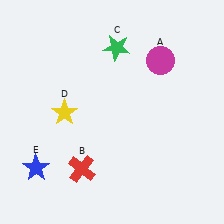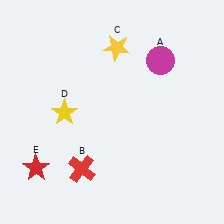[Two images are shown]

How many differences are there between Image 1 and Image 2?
There are 2 differences between the two images.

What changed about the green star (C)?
In Image 1, C is green. In Image 2, it changed to yellow.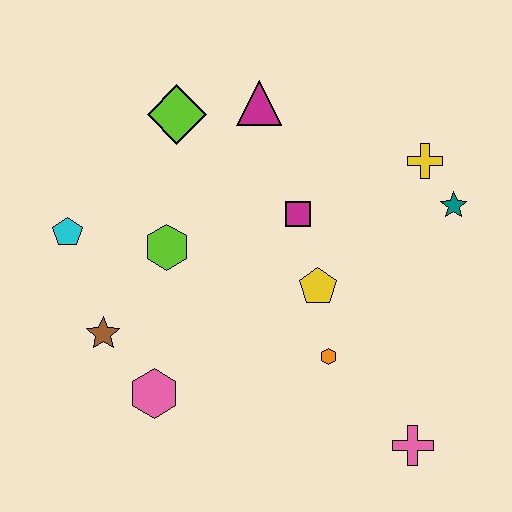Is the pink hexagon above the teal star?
No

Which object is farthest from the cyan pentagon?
The pink cross is farthest from the cyan pentagon.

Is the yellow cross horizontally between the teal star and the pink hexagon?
Yes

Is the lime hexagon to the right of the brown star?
Yes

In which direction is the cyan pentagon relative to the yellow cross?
The cyan pentagon is to the left of the yellow cross.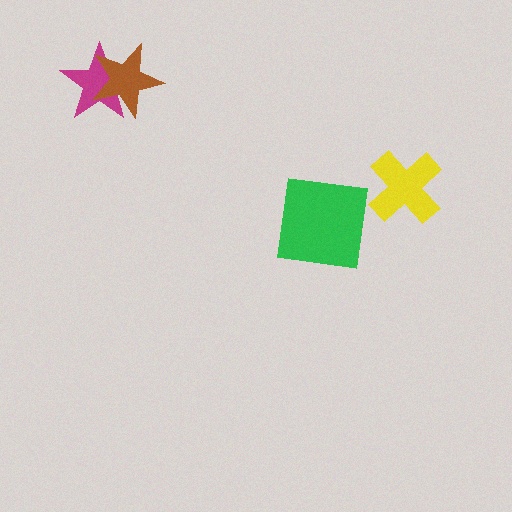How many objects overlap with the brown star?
1 object overlaps with the brown star.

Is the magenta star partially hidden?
Yes, it is partially covered by another shape.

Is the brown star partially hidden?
No, no other shape covers it.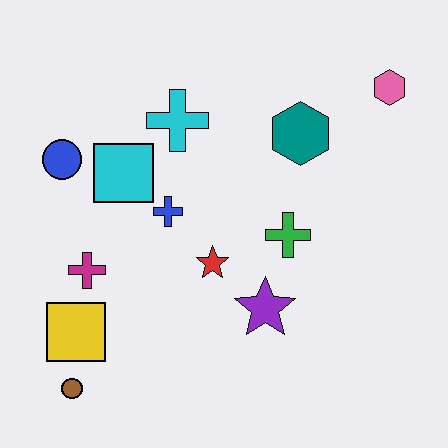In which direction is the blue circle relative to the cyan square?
The blue circle is to the left of the cyan square.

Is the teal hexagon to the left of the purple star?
No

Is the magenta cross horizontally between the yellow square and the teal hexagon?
Yes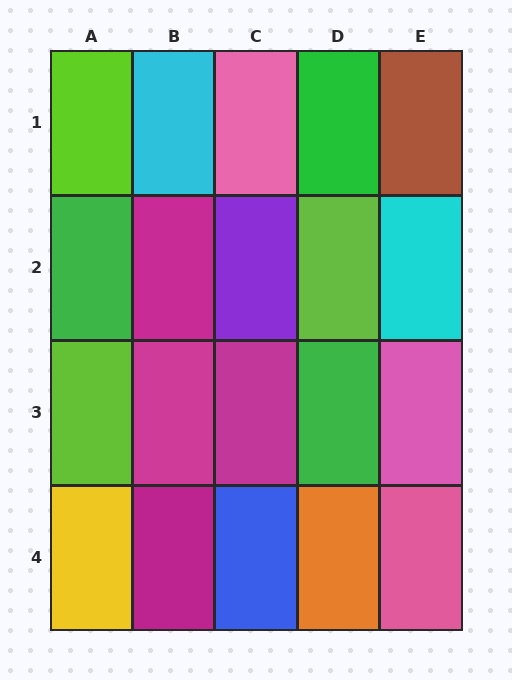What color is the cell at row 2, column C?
Purple.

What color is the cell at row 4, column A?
Yellow.